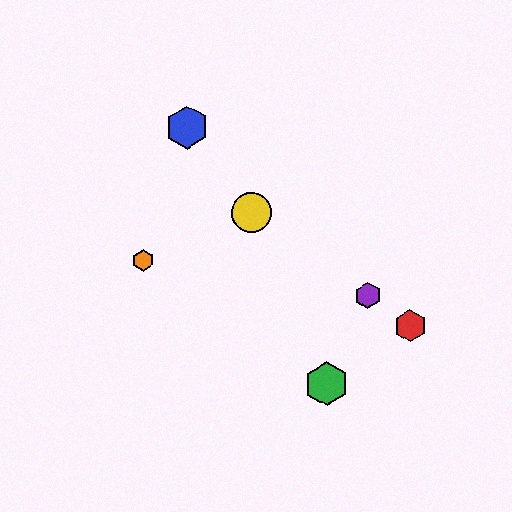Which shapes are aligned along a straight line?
The red hexagon, the yellow circle, the purple hexagon are aligned along a straight line.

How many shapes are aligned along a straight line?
3 shapes (the red hexagon, the yellow circle, the purple hexagon) are aligned along a straight line.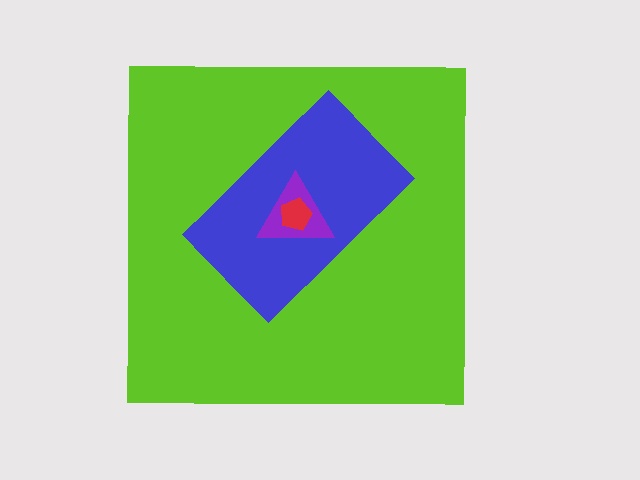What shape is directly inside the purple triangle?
The red pentagon.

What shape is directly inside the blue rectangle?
The purple triangle.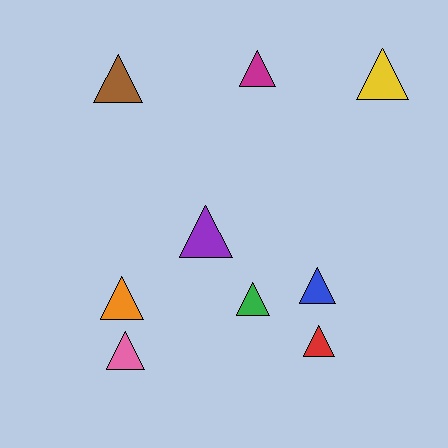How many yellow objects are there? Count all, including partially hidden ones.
There is 1 yellow object.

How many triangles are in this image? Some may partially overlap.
There are 9 triangles.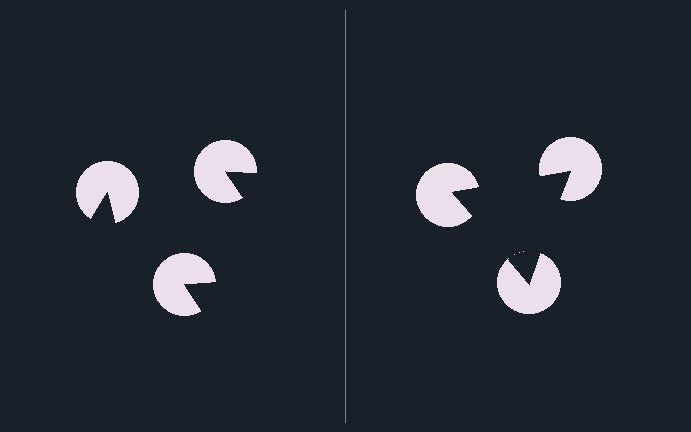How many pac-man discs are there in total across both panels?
6 — 3 on each side.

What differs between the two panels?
The pac-man discs are positioned identically on both sides; only the wedge orientations differ. On the right they align to a triangle; on the left they are misaligned.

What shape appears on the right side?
An illusory triangle.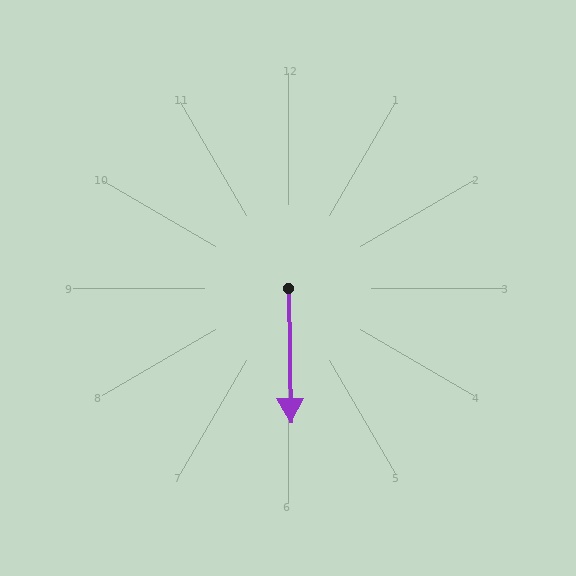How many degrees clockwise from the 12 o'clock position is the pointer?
Approximately 179 degrees.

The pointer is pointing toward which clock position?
Roughly 6 o'clock.